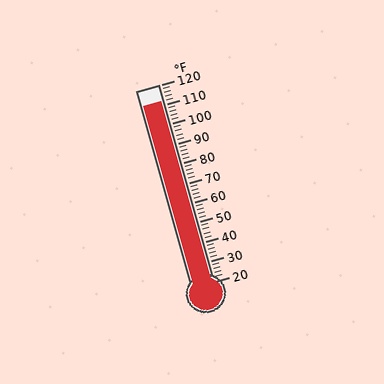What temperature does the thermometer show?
The thermometer shows approximately 112°F.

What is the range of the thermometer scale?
The thermometer scale ranges from 20°F to 120°F.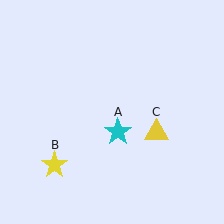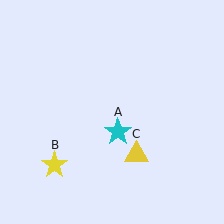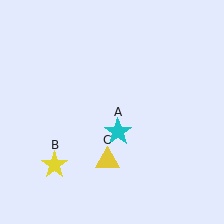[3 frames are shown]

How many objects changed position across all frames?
1 object changed position: yellow triangle (object C).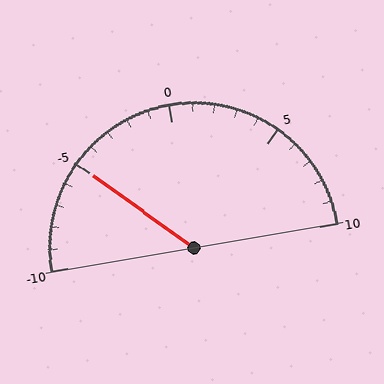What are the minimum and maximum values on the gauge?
The gauge ranges from -10 to 10.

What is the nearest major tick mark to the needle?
The nearest major tick mark is -5.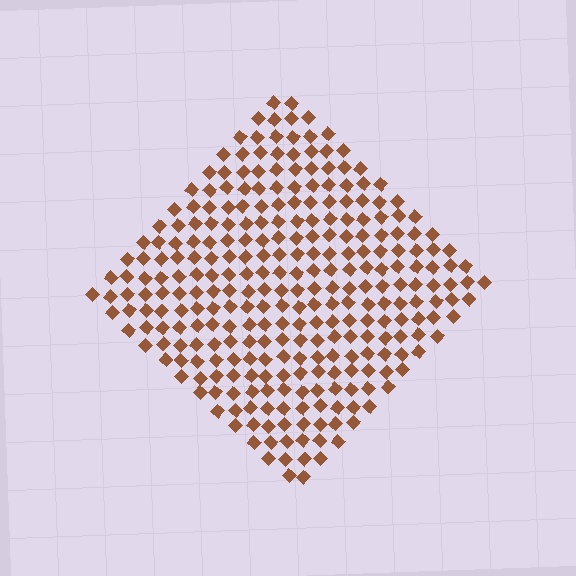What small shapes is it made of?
It is made of small diamonds.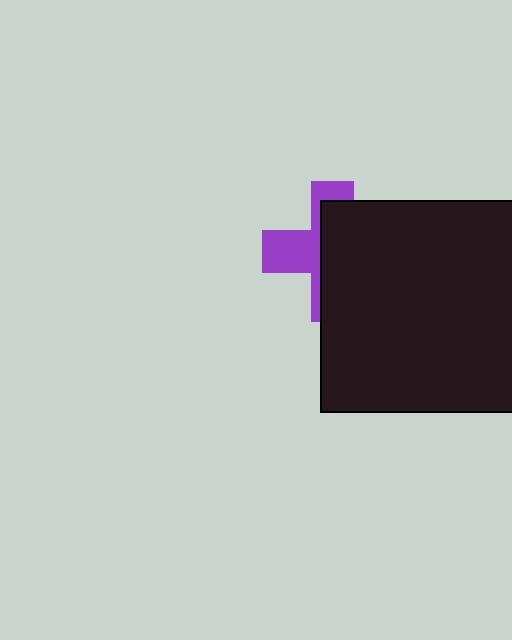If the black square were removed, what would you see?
You would see the complete purple cross.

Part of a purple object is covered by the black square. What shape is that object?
It is a cross.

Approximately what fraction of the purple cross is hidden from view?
Roughly 62% of the purple cross is hidden behind the black square.